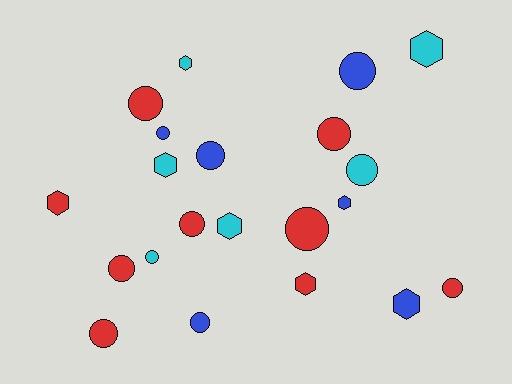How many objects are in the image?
There are 21 objects.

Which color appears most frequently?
Red, with 9 objects.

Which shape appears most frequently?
Circle, with 13 objects.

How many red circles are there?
There are 7 red circles.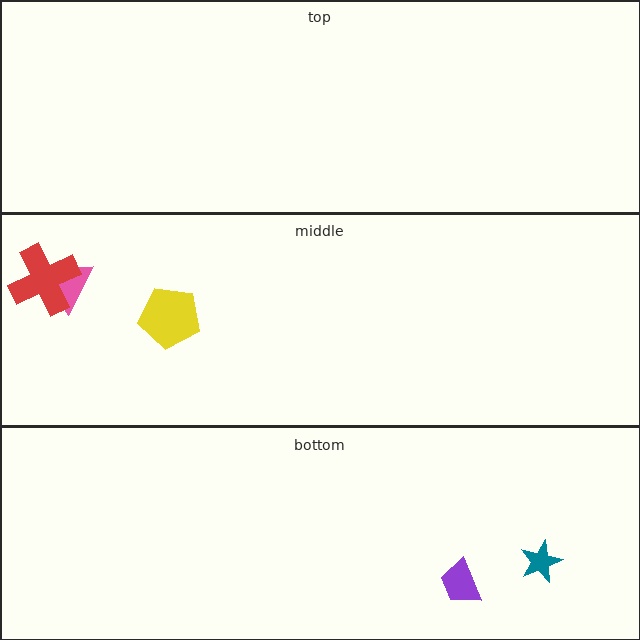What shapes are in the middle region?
The pink triangle, the yellow pentagon, the red cross.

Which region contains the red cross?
The middle region.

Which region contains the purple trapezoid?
The bottom region.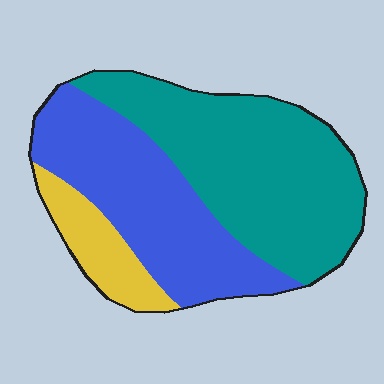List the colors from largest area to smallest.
From largest to smallest: teal, blue, yellow.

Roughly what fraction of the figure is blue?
Blue takes up between a third and a half of the figure.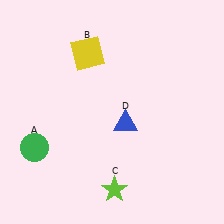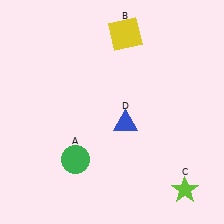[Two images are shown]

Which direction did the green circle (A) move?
The green circle (A) moved right.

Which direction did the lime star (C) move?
The lime star (C) moved right.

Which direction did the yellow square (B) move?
The yellow square (B) moved right.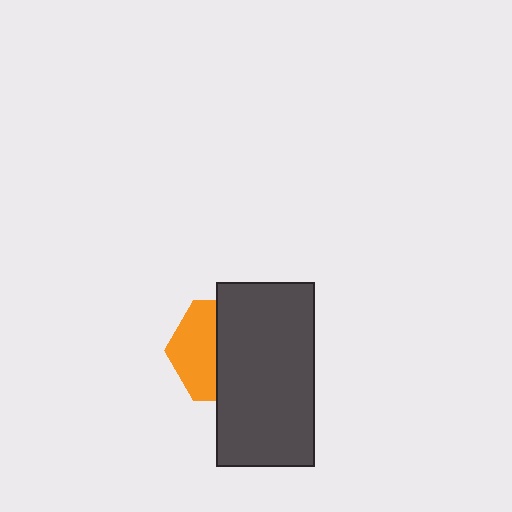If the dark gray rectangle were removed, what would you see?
You would see the complete orange hexagon.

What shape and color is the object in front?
The object in front is a dark gray rectangle.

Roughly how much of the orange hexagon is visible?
A small part of it is visible (roughly 42%).